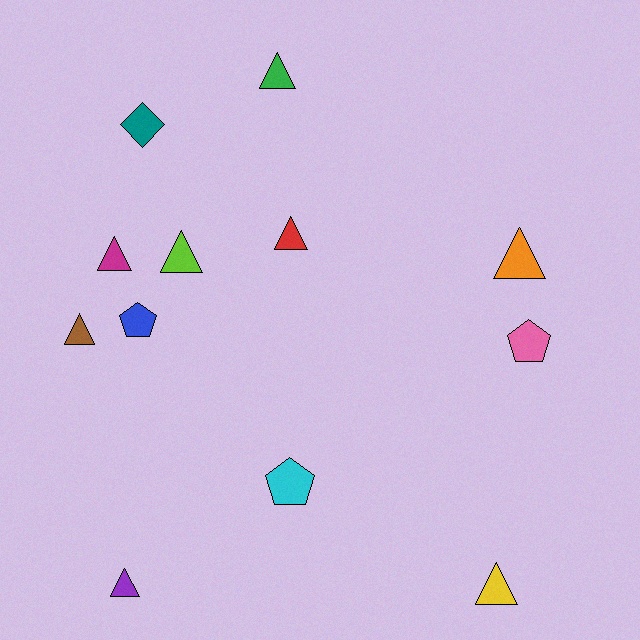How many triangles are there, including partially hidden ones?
There are 8 triangles.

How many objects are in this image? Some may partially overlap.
There are 12 objects.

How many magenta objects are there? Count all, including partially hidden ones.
There is 1 magenta object.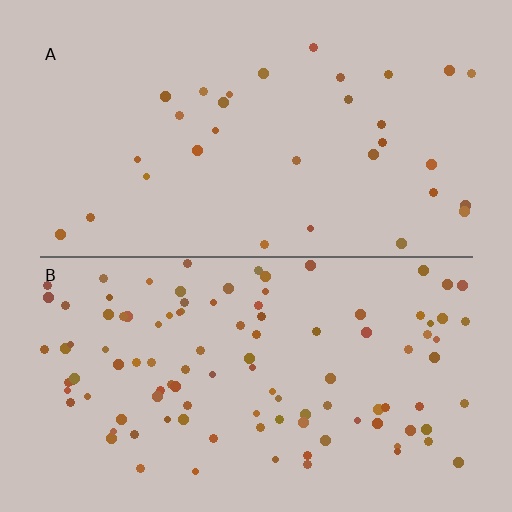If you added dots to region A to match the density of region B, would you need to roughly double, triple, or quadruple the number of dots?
Approximately triple.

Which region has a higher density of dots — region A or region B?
B (the bottom).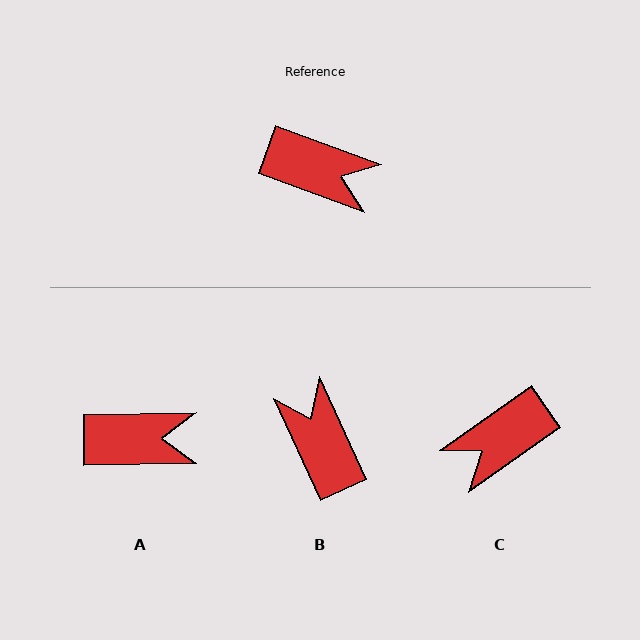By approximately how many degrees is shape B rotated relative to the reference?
Approximately 135 degrees counter-clockwise.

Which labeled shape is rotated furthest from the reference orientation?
B, about 135 degrees away.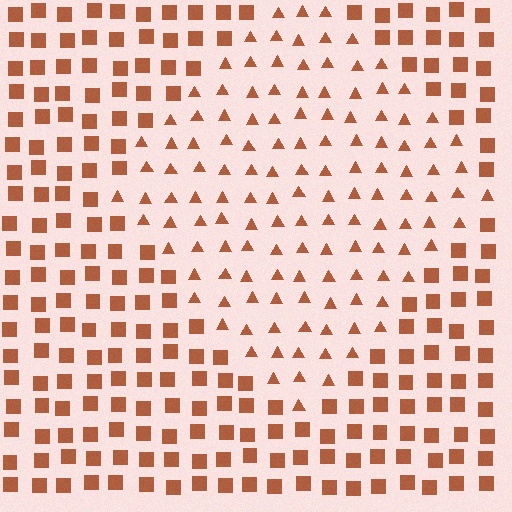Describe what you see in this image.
The image is filled with small brown elements arranged in a uniform grid. A diamond-shaped region contains triangles, while the surrounding area contains squares. The boundary is defined purely by the change in element shape.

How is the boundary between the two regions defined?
The boundary is defined by a change in element shape: triangles inside vs. squares outside. All elements share the same color and spacing.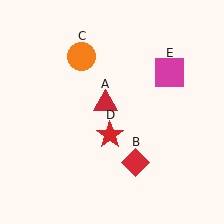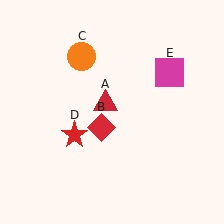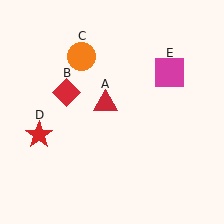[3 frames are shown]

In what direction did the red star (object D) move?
The red star (object D) moved left.